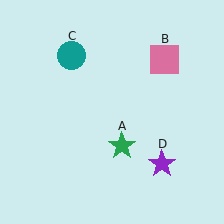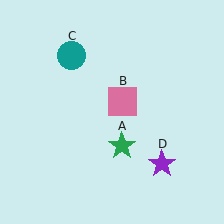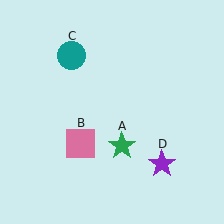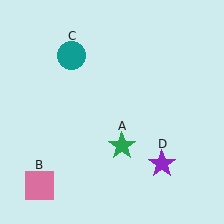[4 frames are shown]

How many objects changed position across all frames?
1 object changed position: pink square (object B).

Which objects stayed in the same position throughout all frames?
Green star (object A) and teal circle (object C) and purple star (object D) remained stationary.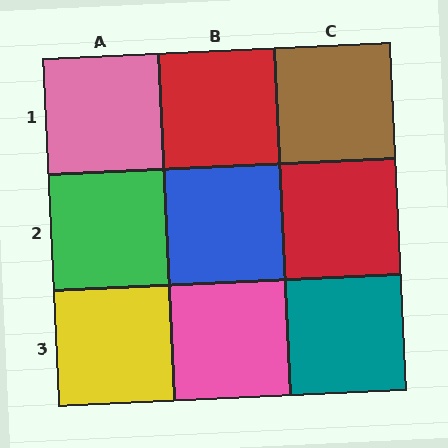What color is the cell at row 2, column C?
Red.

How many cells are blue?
1 cell is blue.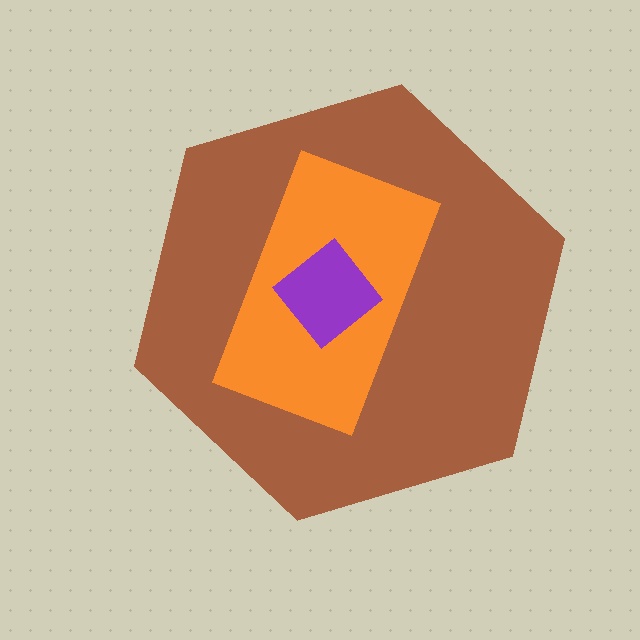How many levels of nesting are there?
3.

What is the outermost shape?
The brown hexagon.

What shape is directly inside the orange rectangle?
The purple diamond.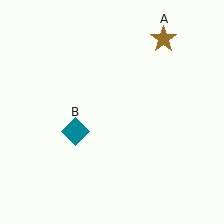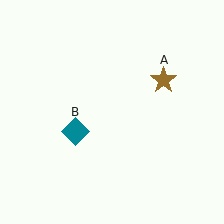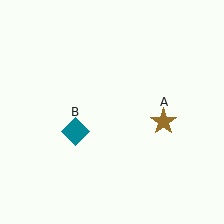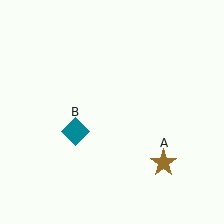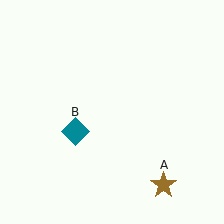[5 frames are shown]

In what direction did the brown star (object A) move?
The brown star (object A) moved down.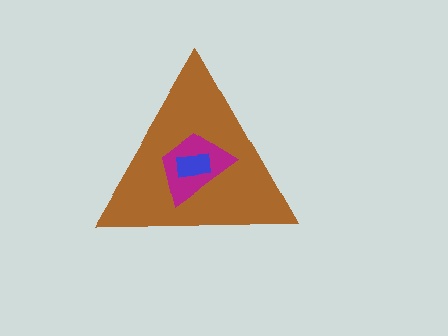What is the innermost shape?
The blue rectangle.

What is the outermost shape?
The brown triangle.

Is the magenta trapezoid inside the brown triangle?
Yes.